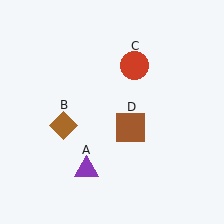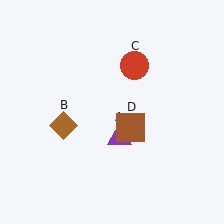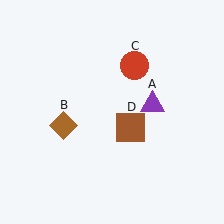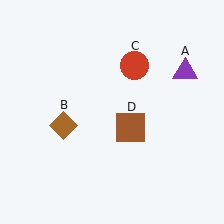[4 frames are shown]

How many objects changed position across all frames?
1 object changed position: purple triangle (object A).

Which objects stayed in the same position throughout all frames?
Brown diamond (object B) and red circle (object C) and brown square (object D) remained stationary.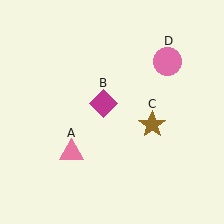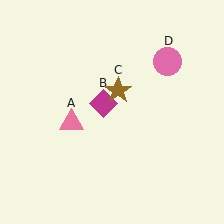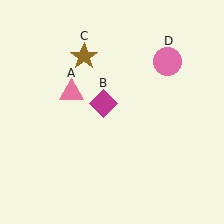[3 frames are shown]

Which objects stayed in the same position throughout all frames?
Magenta diamond (object B) and pink circle (object D) remained stationary.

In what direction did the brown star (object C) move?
The brown star (object C) moved up and to the left.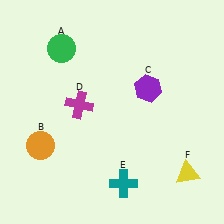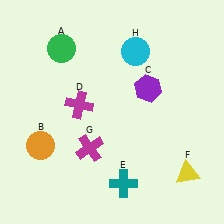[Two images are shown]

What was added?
A magenta cross (G), a cyan circle (H) were added in Image 2.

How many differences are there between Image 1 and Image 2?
There are 2 differences between the two images.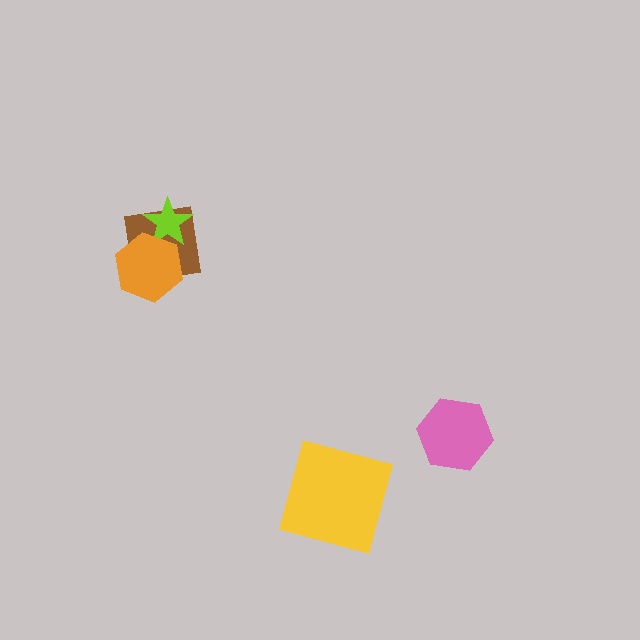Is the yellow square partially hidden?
No, no other shape covers it.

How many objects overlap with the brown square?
2 objects overlap with the brown square.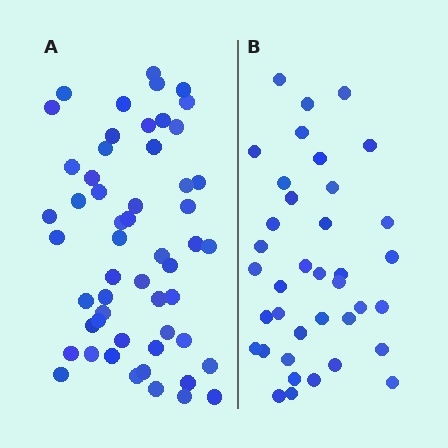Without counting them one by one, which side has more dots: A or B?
Region A (the left region) has more dots.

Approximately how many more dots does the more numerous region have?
Region A has approximately 15 more dots than region B.